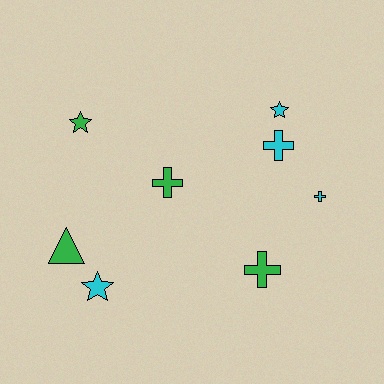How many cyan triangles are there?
There are no cyan triangles.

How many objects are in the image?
There are 8 objects.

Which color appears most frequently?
Green, with 4 objects.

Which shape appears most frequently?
Cross, with 4 objects.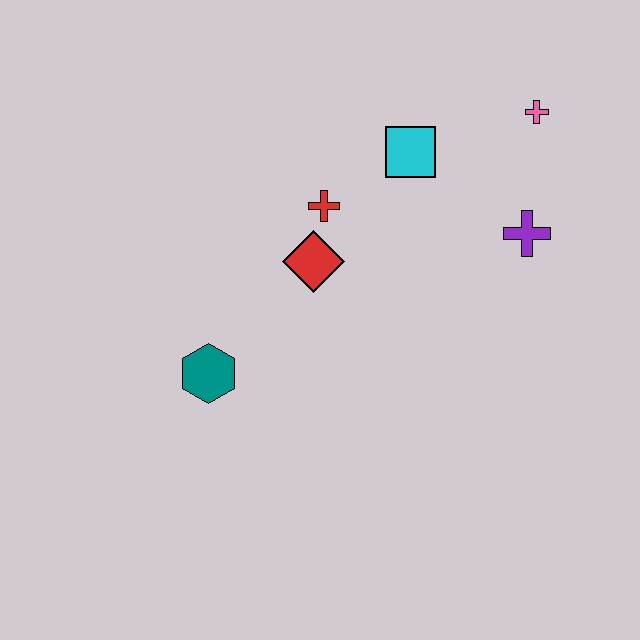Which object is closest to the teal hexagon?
The red diamond is closest to the teal hexagon.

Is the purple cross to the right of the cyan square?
Yes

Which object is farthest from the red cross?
The pink cross is farthest from the red cross.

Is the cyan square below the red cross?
No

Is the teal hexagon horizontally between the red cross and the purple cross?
No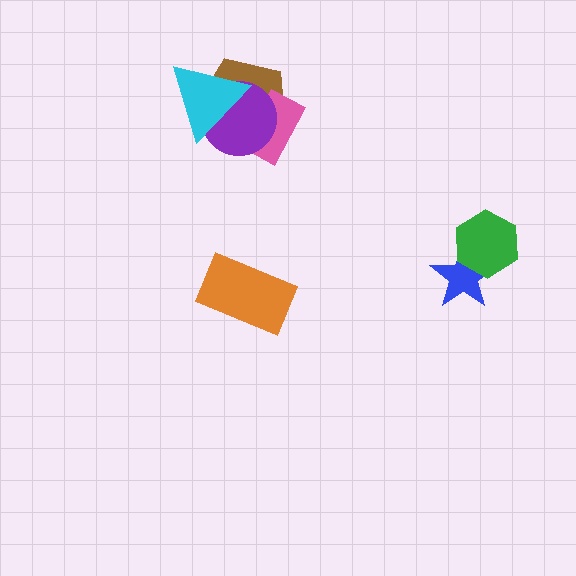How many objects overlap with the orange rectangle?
0 objects overlap with the orange rectangle.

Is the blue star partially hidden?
Yes, it is partially covered by another shape.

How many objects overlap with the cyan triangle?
2 objects overlap with the cyan triangle.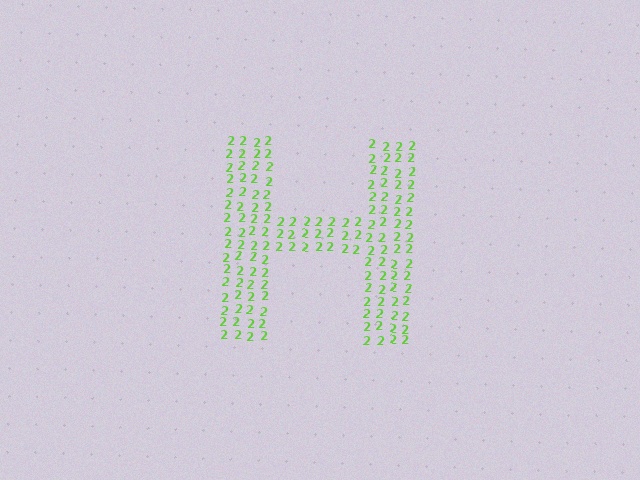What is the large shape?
The large shape is the letter H.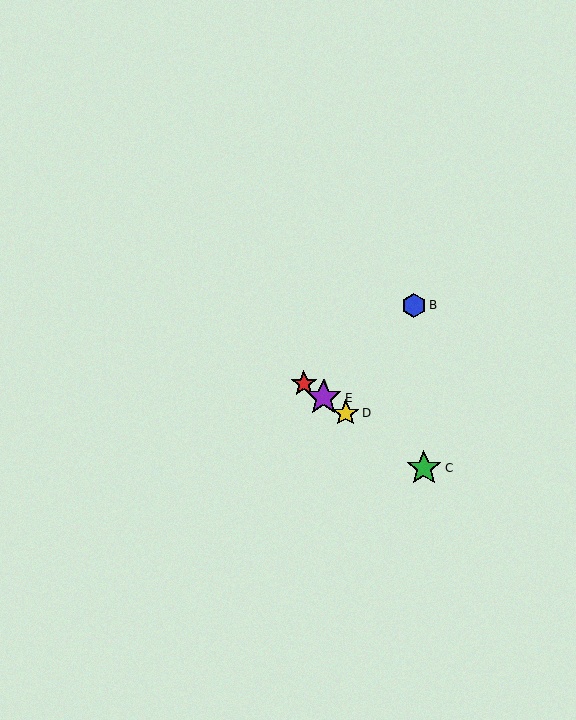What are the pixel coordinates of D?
Object D is at (346, 413).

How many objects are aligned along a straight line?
4 objects (A, C, D, E) are aligned along a straight line.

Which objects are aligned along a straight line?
Objects A, C, D, E are aligned along a straight line.